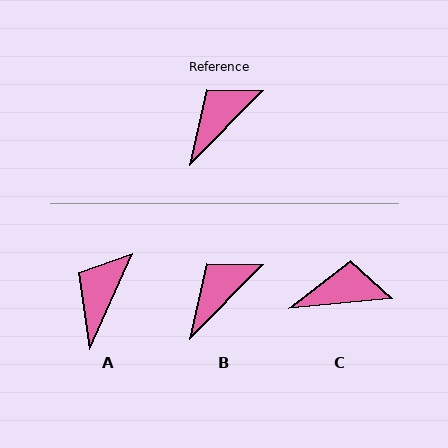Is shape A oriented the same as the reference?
No, it is off by about 21 degrees.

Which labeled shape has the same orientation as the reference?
B.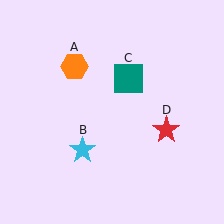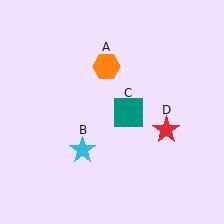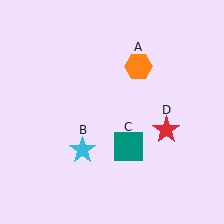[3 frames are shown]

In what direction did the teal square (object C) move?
The teal square (object C) moved down.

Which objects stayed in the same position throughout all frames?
Cyan star (object B) and red star (object D) remained stationary.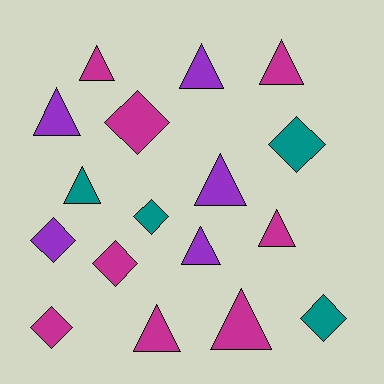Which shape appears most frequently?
Triangle, with 10 objects.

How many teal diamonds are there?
There are 3 teal diamonds.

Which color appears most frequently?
Magenta, with 8 objects.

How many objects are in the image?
There are 17 objects.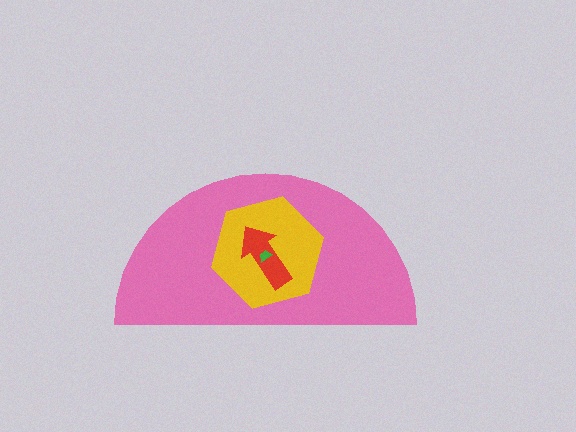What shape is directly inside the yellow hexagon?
The red arrow.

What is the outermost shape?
The pink semicircle.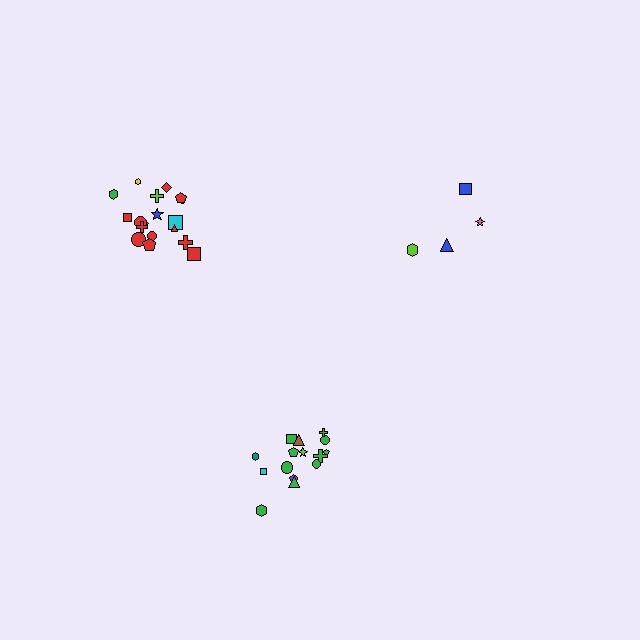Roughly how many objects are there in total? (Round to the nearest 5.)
Roughly 35 objects in total.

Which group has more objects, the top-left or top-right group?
The top-left group.